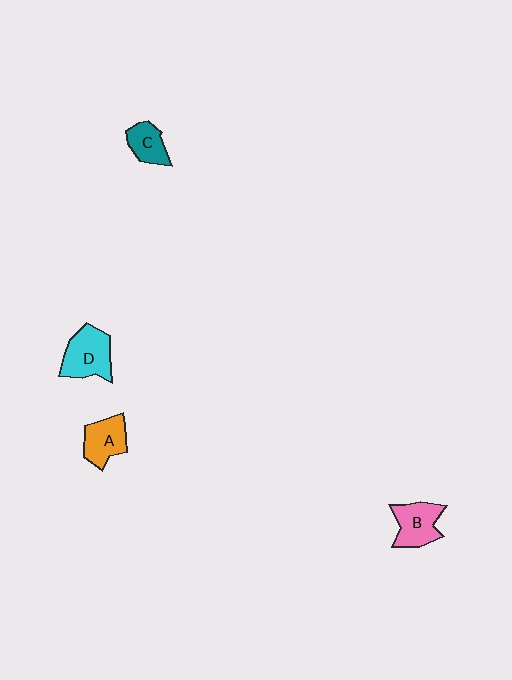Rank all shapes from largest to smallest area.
From largest to smallest: D (cyan), B (pink), A (orange), C (teal).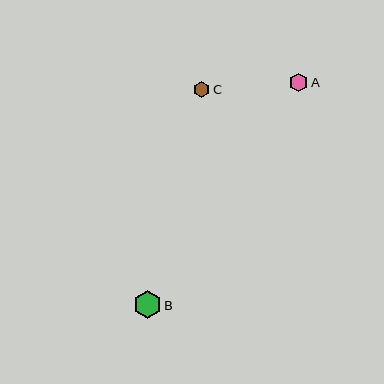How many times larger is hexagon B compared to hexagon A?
Hexagon B is approximately 1.5 times the size of hexagon A.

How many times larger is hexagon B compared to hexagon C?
Hexagon B is approximately 1.7 times the size of hexagon C.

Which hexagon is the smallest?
Hexagon C is the smallest with a size of approximately 17 pixels.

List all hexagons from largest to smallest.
From largest to smallest: B, A, C.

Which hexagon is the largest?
Hexagon B is the largest with a size of approximately 28 pixels.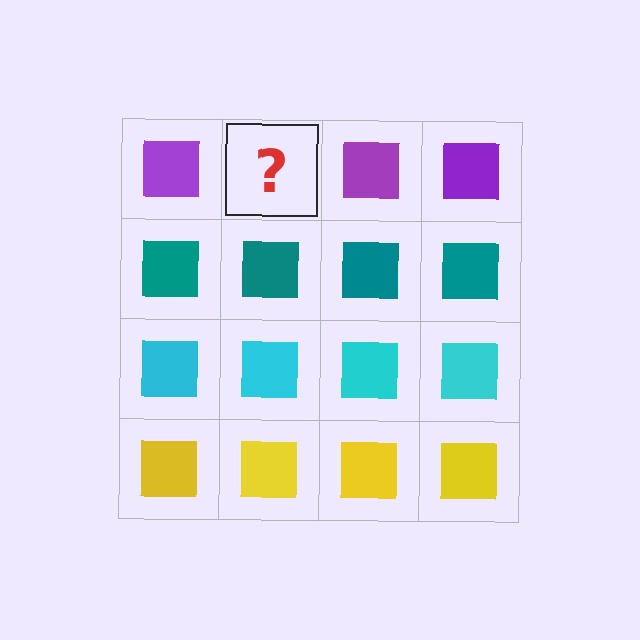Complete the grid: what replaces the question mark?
The question mark should be replaced with a purple square.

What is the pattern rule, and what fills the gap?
The rule is that each row has a consistent color. The gap should be filled with a purple square.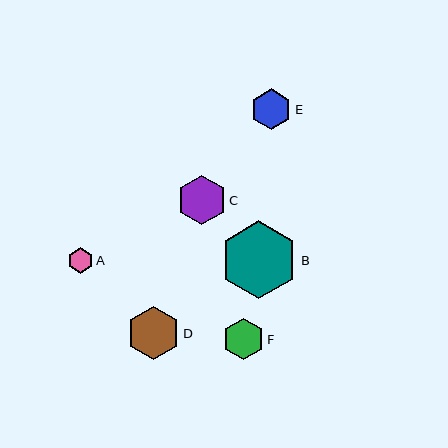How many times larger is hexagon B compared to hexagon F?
Hexagon B is approximately 1.9 times the size of hexagon F.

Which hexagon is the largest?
Hexagon B is the largest with a size of approximately 78 pixels.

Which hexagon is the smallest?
Hexagon A is the smallest with a size of approximately 26 pixels.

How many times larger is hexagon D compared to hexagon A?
Hexagon D is approximately 2.1 times the size of hexagon A.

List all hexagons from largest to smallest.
From largest to smallest: B, D, C, F, E, A.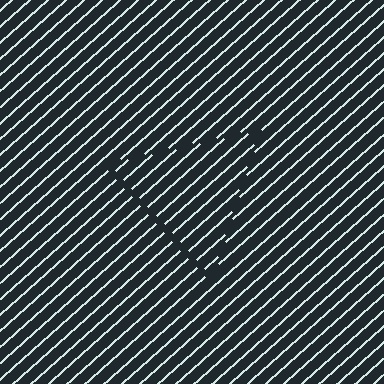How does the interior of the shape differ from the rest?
The interior of the shape contains the same grating, shifted by half a period — the contour is defined by the phase discontinuity where line-ends from the inner and outer gratings abut.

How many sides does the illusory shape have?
3 sides — the line-ends trace a triangle.